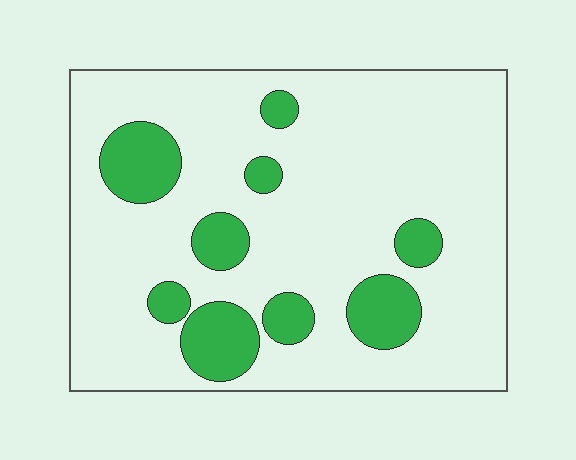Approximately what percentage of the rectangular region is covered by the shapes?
Approximately 20%.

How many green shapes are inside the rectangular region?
9.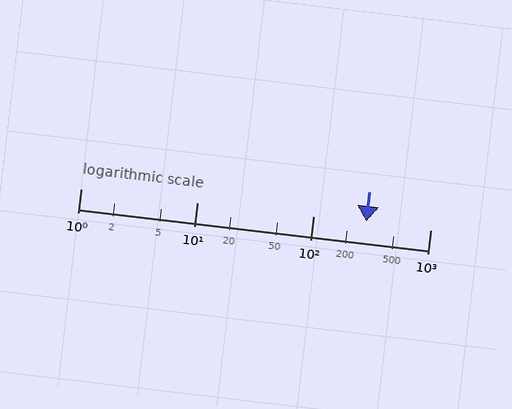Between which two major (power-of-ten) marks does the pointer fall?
The pointer is between 100 and 1000.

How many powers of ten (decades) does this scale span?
The scale spans 3 decades, from 1 to 1000.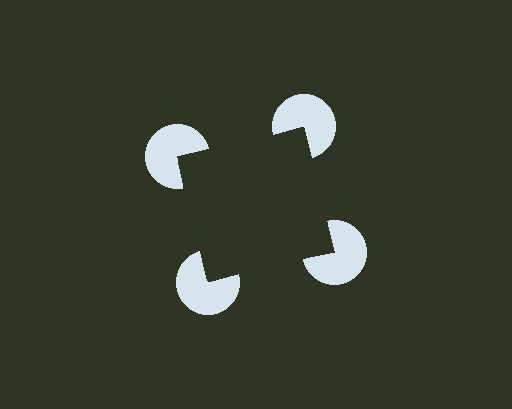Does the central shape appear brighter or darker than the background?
It typically appears slightly darker than the background, even though no actual brightness change is drawn.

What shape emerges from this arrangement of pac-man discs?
An illusory square — its edges are inferred from the aligned wedge cuts in the pac-man discs, not physically drawn.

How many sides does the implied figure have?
4 sides.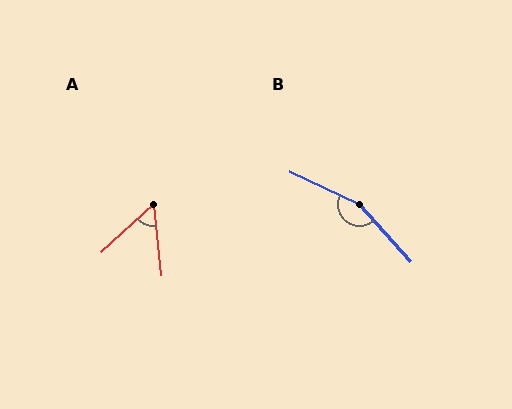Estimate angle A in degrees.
Approximately 54 degrees.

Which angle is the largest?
B, at approximately 157 degrees.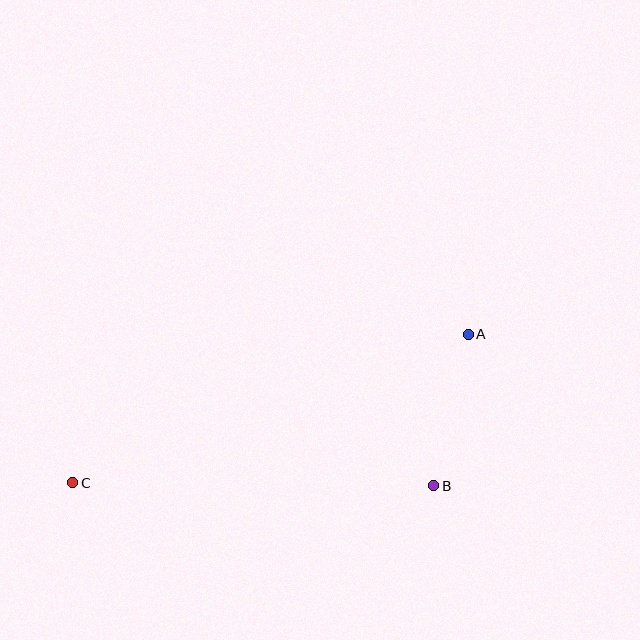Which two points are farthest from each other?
Points A and C are farthest from each other.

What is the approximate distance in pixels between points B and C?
The distance between B and C is approximately 361 pixels.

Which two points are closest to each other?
Points A and B are closest to each other.